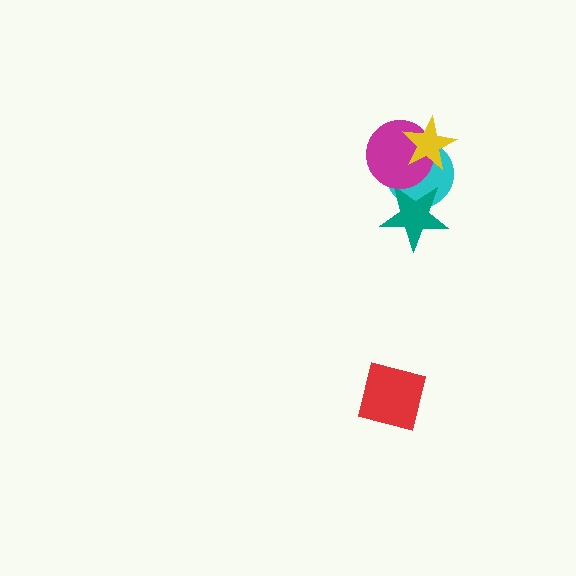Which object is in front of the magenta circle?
The yellow star is in front of the magenta circle.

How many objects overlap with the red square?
0 objects overlap with the red square.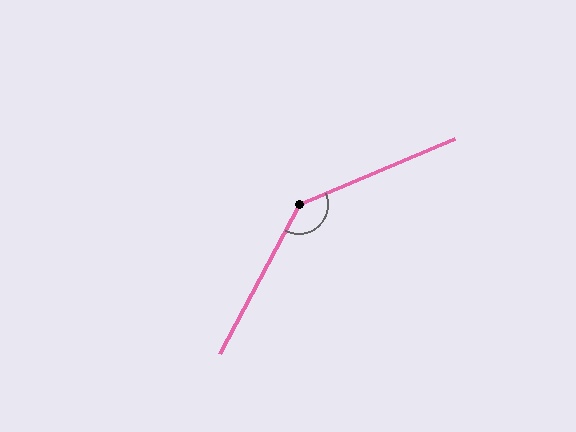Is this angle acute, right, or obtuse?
It is obtuse.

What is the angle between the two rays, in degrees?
Approximately 141 degrees.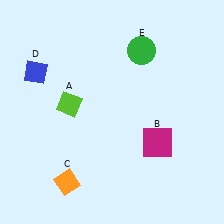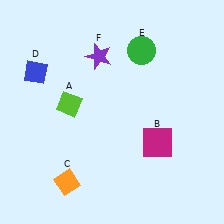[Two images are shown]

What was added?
A purple star (F) was added in Image 2.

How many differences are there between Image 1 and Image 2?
There is 1 difference between the two images.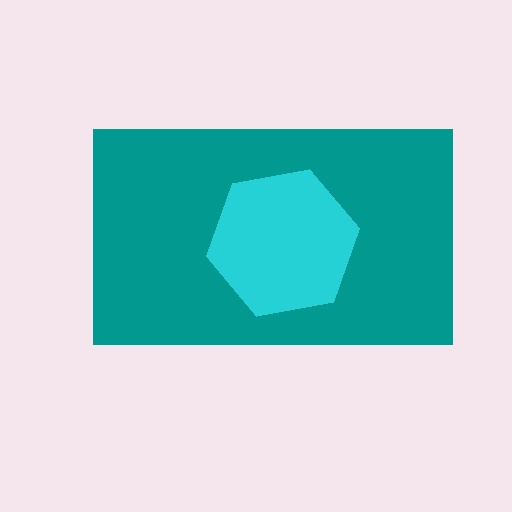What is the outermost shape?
The teal rectangle.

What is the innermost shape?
The cyan hexagon.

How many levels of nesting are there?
2.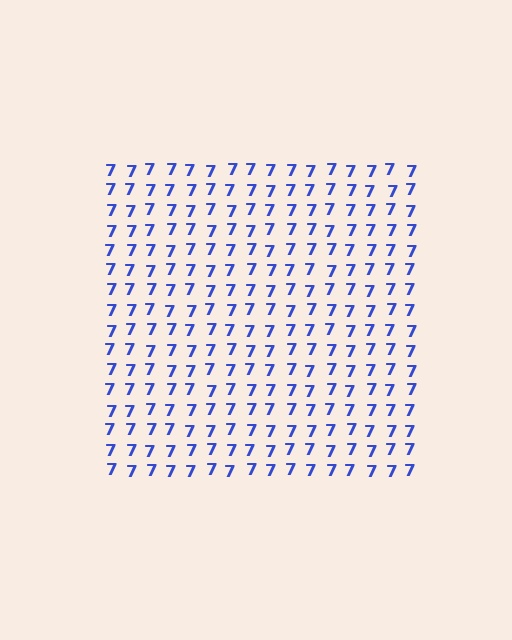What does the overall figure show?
The overall figure shows a square.